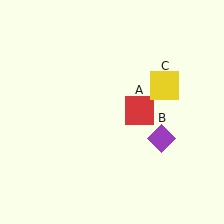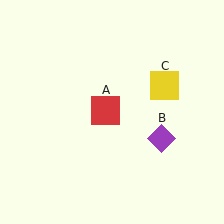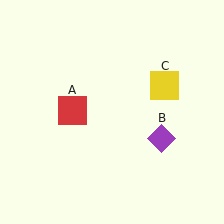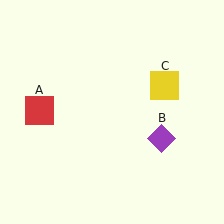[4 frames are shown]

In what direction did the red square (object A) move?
The red square (object A) moved left.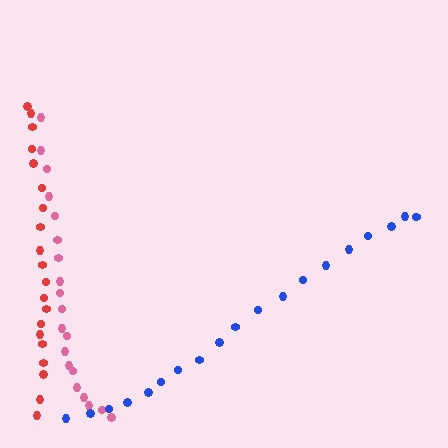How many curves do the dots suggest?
There are 3 distinct paths.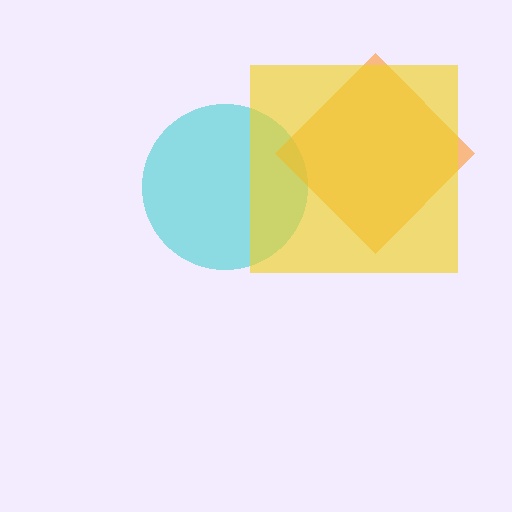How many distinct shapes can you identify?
There are 3 distinct shapes: a cyan circle, an orange diamond, a yellow square.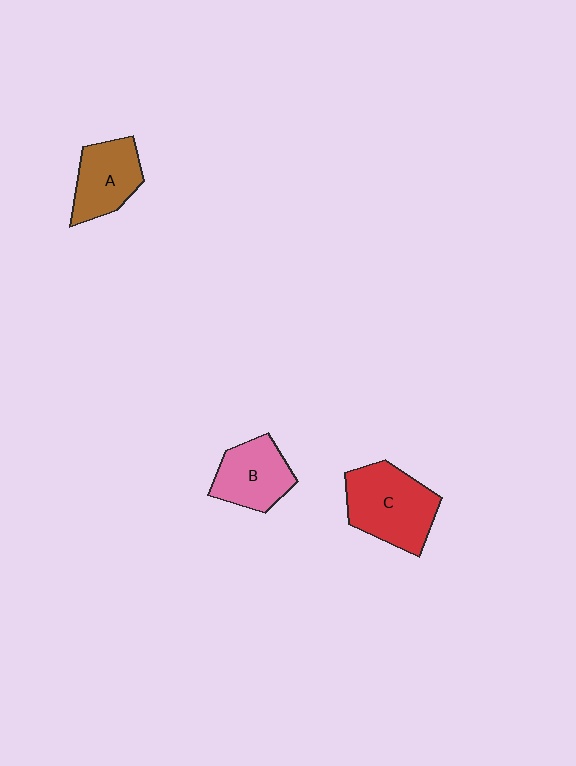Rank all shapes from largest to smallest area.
From largest to smallest: C (red), B (pink), A (brown).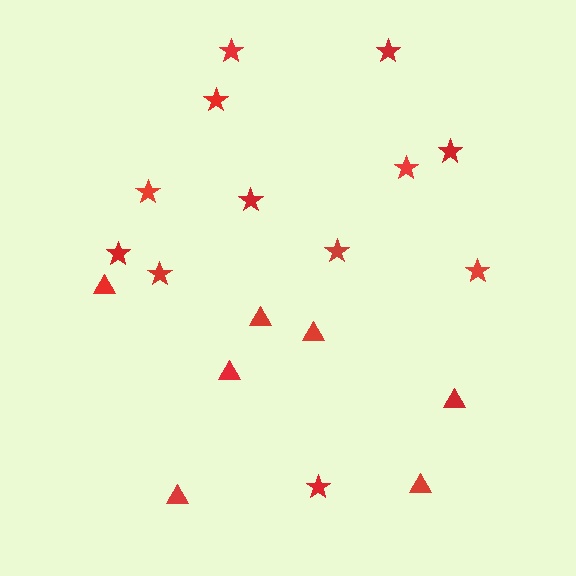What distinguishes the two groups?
There are 2 groups: one group of triangles (7) and one group of stars (12).